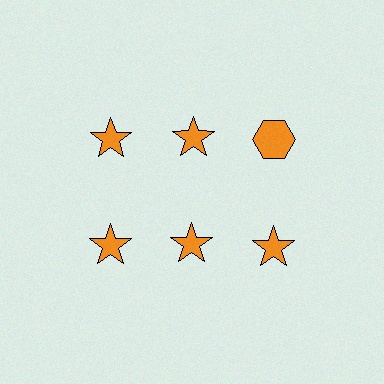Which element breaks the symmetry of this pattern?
The orange hexagon in the top row, center column breaks the symmetry. All other shapes are orange stars.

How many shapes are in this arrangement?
There are 6 shapes arranged in a grid pattern.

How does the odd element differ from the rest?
It has a different shape: hexagon instead of star.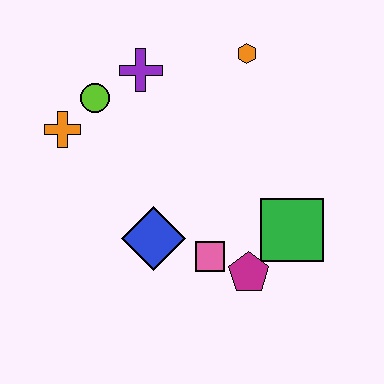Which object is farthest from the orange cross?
The green square is farthest from the orange cross.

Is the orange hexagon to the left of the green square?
Yes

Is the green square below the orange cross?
Yes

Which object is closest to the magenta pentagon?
The pink square is closest to the magenta pentagon.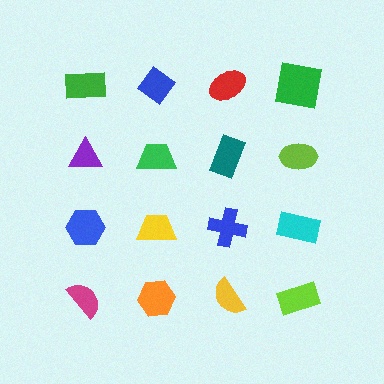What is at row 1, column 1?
A green rectangle.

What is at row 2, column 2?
A green trapezoid.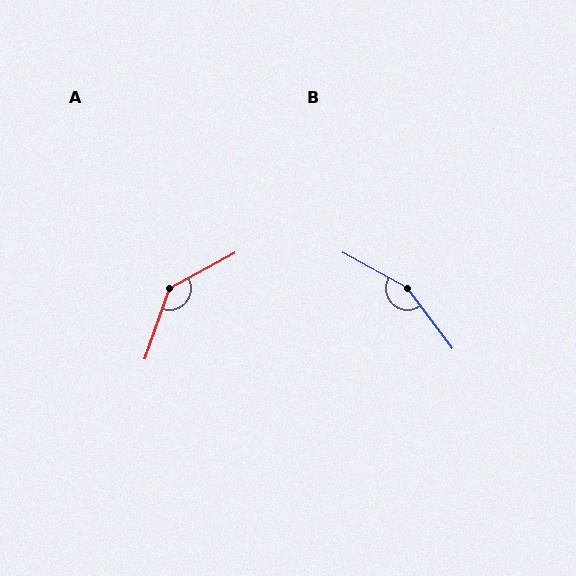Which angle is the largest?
B, at approximately 156 degrees.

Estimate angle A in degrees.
Approximately 137 degrees.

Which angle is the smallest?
A, at approximately 137 degrees.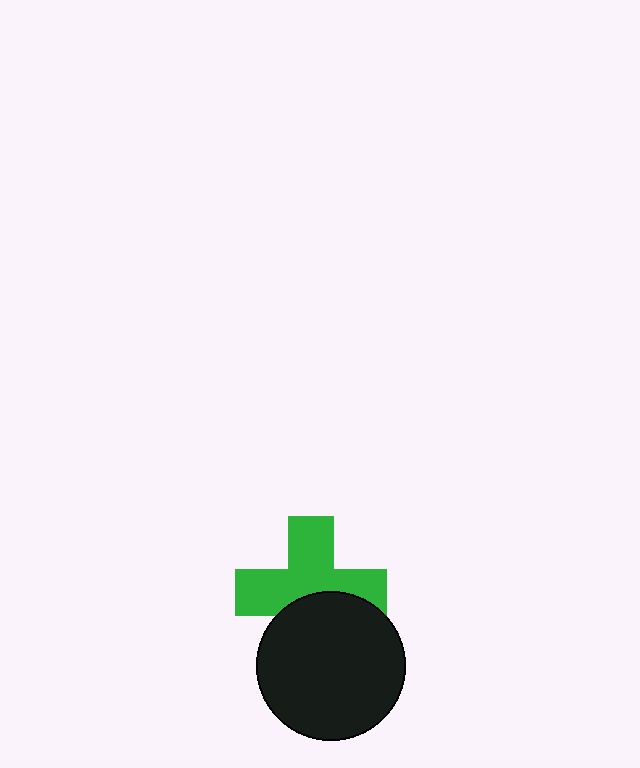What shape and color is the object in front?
The object in front is a black circle.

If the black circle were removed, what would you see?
You would see the complete green cross.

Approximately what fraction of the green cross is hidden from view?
Roughly 36% of the green cross is hidden behind the black circle.